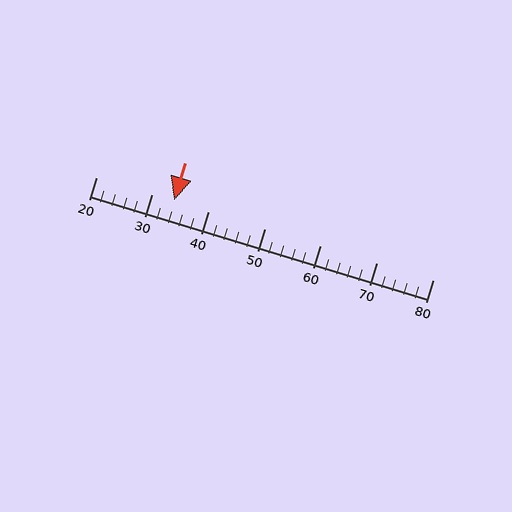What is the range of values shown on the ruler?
The ruler shows values from 20 to 80.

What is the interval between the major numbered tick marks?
The major tick marks are spaced 10 units apart.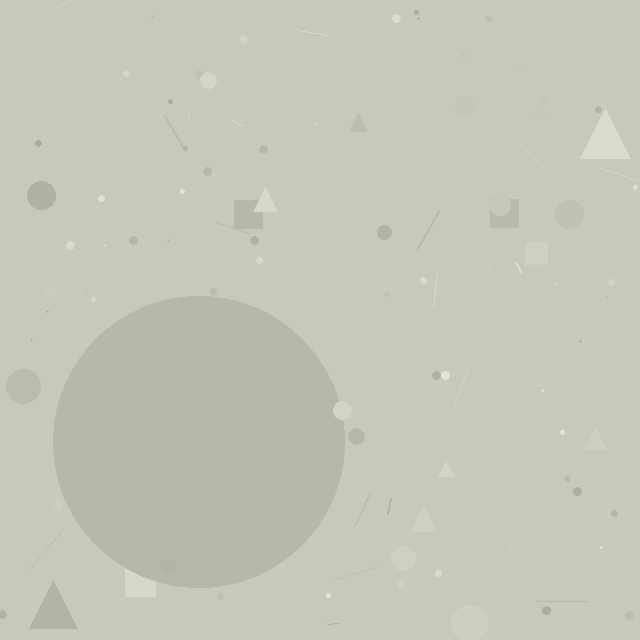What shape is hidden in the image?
A circle is hidden in the image.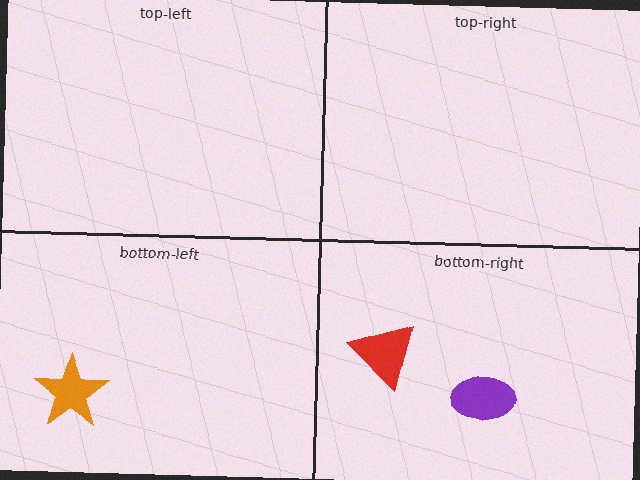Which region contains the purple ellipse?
The bottom-right region.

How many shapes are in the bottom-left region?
1.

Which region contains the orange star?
The bottom-left region.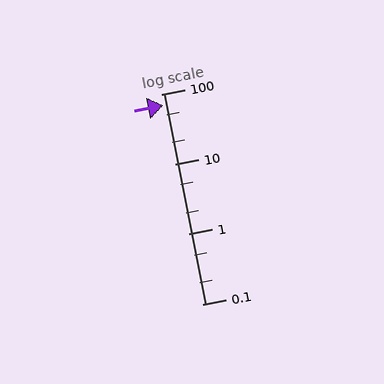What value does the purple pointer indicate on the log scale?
The pointer indicates approximately 70.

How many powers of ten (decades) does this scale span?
The scale spans 3 decades, from 0.1 to 100.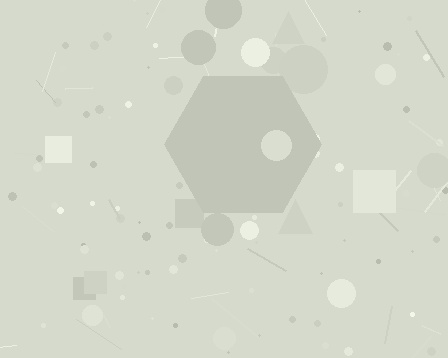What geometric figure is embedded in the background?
A hexagon is embedded in the background.